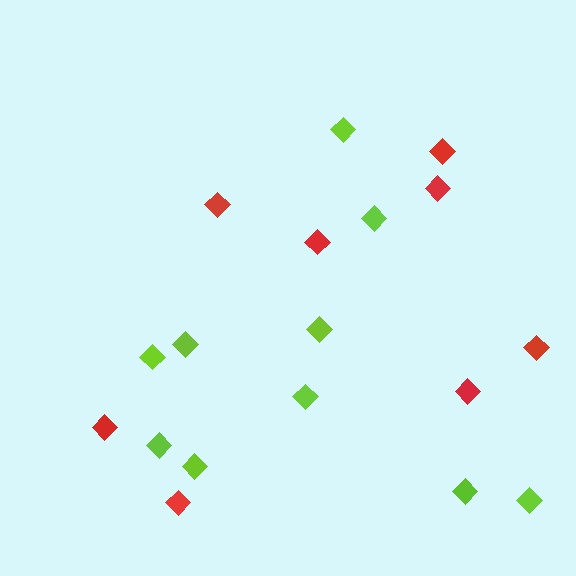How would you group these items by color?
There are 2 groups: one group of red diamonds (8) and one group of lime diamonds (10).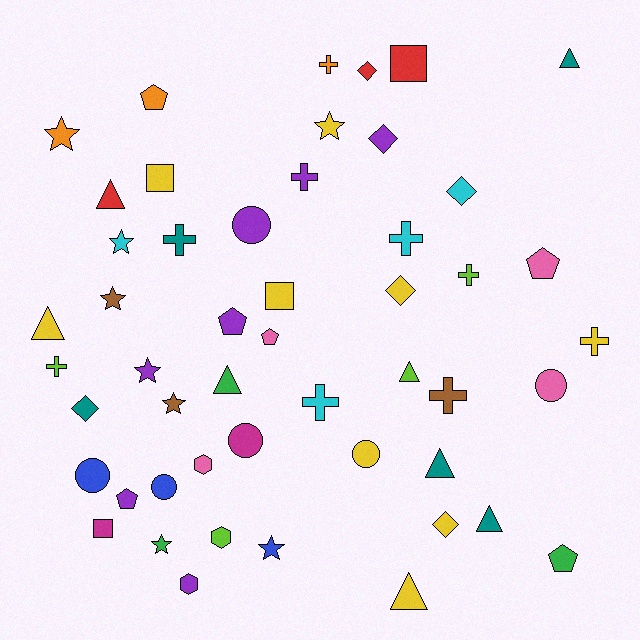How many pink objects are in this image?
There are 4 pink objects.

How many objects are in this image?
There are 50 objects.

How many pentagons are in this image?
There are 6 pentagons.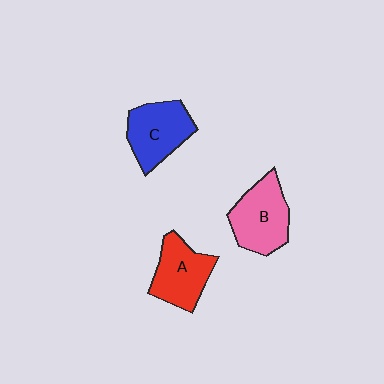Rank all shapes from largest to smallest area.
From largest to smallest: B (pink), C (blue), A (red).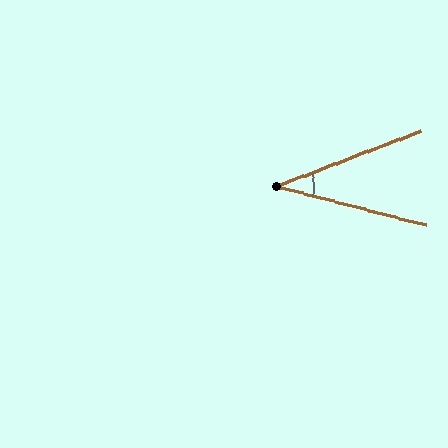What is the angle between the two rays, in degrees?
Approximately 36 degrees.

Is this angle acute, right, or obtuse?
It is acute.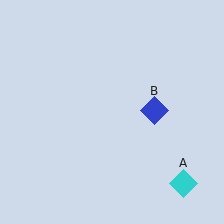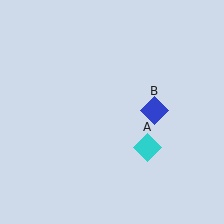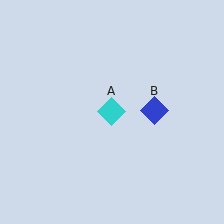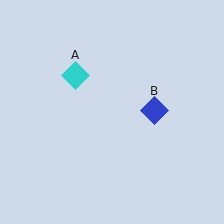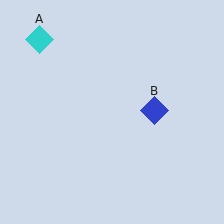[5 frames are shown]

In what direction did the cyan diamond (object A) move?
The cyan diamond (object A) moved up and to the left.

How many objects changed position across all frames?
1 object changed position: cyan diamond (object A).